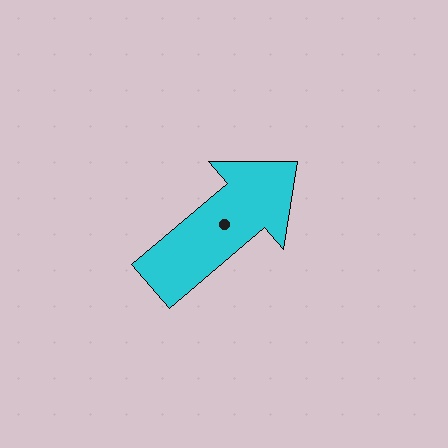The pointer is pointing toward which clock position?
Roughly 2 o'clock.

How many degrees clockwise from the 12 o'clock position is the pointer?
Approximately 49 degrees.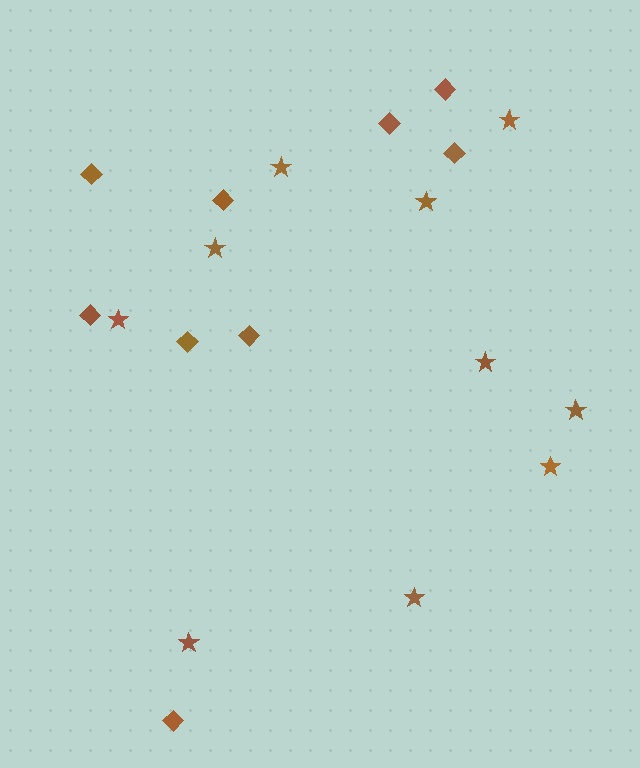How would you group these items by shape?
There are 2 groups: one group of stars (10) and one group of diamonds (9).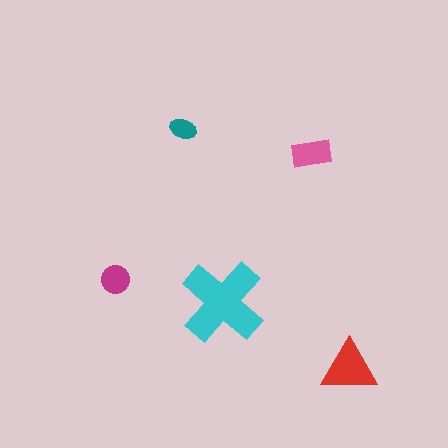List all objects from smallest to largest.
The teal ellipse, the magenta circle, the pink rectangle, the red triangle, the cyan cross.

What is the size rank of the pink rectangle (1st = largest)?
3rd.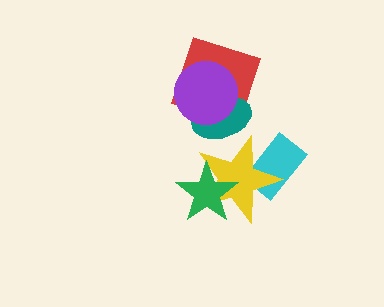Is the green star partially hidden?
No, no other shape covers it.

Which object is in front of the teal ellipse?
The purple circle is in front of the teal ellipse.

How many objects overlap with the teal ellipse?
3 objects overlap with the teal ellipse.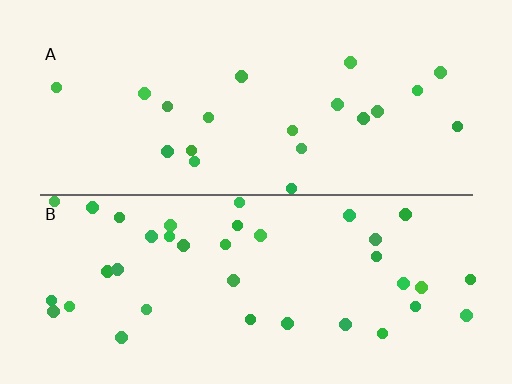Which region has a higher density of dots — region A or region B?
B (the bottom).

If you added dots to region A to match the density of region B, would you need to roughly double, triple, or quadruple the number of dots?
Approximately double.